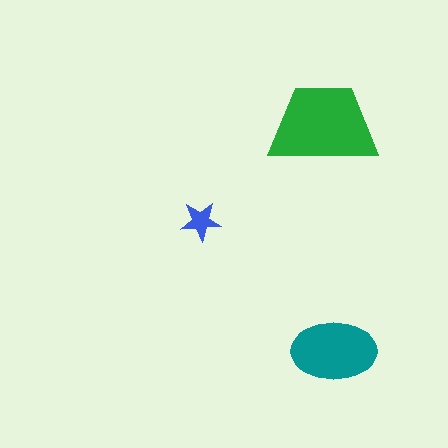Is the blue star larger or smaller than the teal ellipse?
Smaller.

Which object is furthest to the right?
The teal ellipse is rightmost.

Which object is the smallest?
The blue star.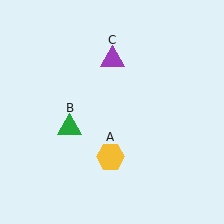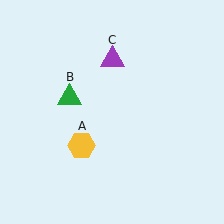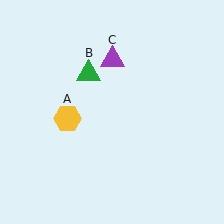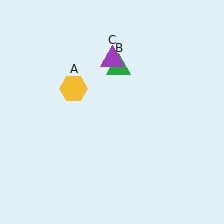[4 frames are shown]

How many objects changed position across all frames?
2 objects changed position: yellow hexagon (object A), green triangle (object B).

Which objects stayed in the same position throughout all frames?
Purple triangle (object C) remained stationary.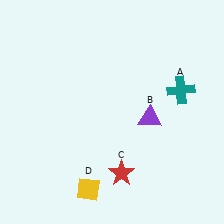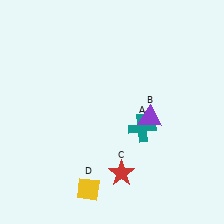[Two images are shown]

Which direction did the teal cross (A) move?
The teal cross (A) moved left.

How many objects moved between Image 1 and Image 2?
1 object moved between the two images.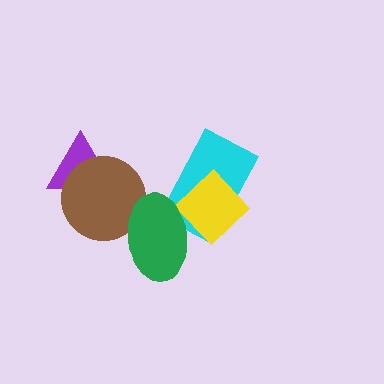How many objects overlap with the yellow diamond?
2 objects overlap with the yellow diamond.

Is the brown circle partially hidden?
Yes, it is partially covered by another shape.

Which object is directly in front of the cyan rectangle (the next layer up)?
The yellow diamond is directly in front of the cyan rectangle.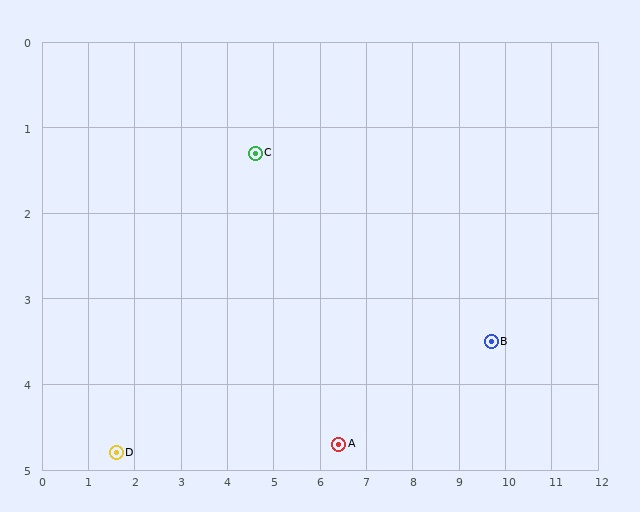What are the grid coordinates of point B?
Point B is at approximately (9.7, 3.5).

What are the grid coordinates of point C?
Point C is at approximately (4.6, 1.3).